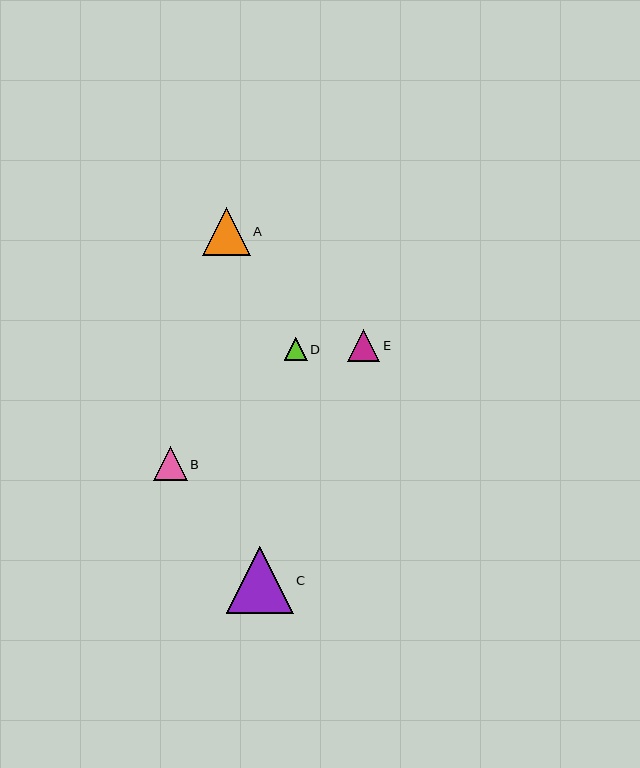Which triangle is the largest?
Triangle C is the largest with a size of approximately 67 pixels.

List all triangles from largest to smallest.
From largest to smallest: C, A, B, E, D.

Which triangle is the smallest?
Triangle D is the smallest with a size of approximately 23 pixels.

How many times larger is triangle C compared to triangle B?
Triangle C is approximately 2.0 times the size of triangle B.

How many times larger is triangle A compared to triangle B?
Triangle A is approximately 1.4 times the size of triangle B.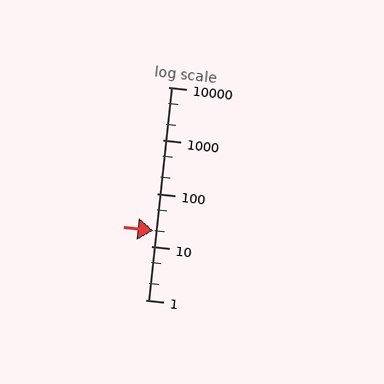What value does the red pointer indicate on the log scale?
The pointer indicates approximately 20.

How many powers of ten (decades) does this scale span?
The scale spans 4 decades, from 1 to 10000.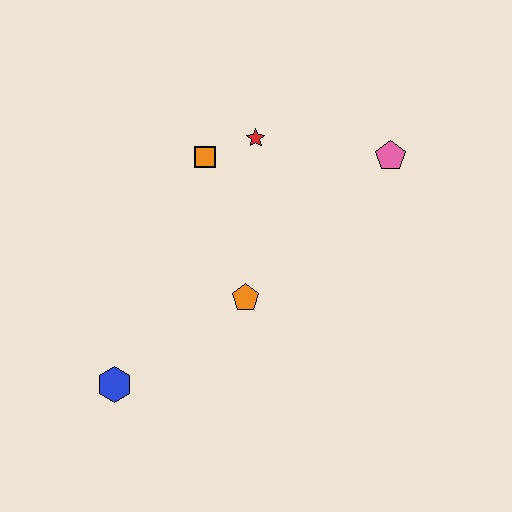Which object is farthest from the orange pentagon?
The pink pentagon is farthest from the orange pentagon.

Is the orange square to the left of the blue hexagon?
No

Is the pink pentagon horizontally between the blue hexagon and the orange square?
No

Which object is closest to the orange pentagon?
The orange square is closest to the orange pentagon.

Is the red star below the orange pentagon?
No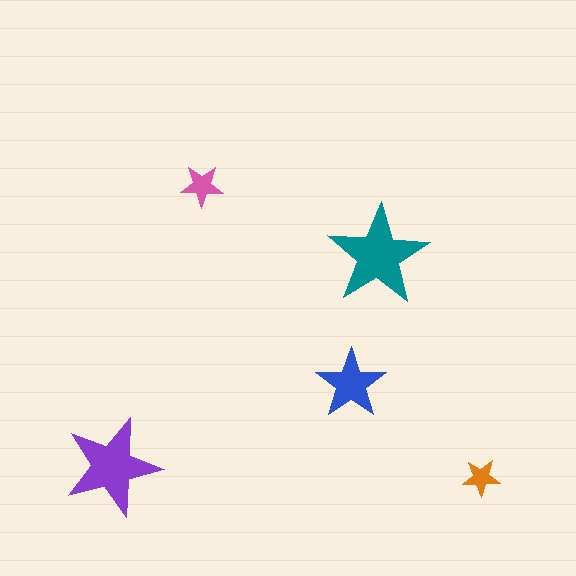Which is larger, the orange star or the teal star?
The teal one.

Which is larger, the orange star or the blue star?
The blue one.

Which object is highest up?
The pink star is topmost.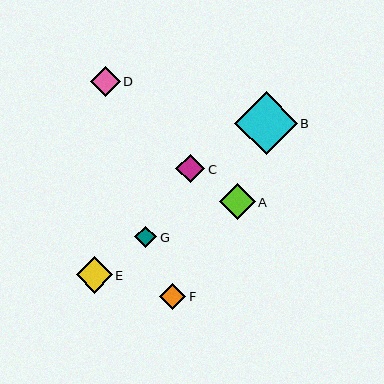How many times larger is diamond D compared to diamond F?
Diamond D is approximately 1.1 times the size of diamond F.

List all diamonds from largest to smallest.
From largest to smallest: B, E, A, D, C, F, G.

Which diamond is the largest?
Diamond B is the largest with a size of approximately 63 pixels.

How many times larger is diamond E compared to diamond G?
Diamond E is approximately 1.7 times the size of diamond G.